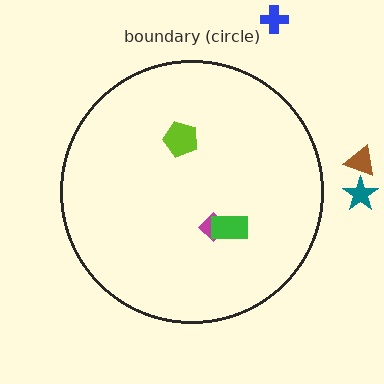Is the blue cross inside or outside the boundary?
Outside.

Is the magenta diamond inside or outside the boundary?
Inside.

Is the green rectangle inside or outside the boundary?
Inside.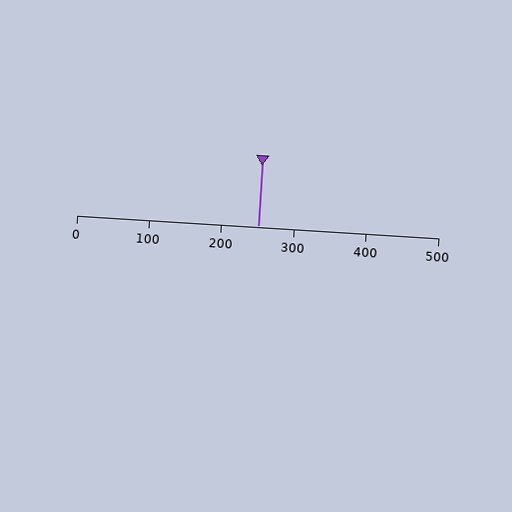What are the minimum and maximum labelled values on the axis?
The axis runs from 0 to 500.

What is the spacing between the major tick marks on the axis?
The major ticks are spaced 100 apart.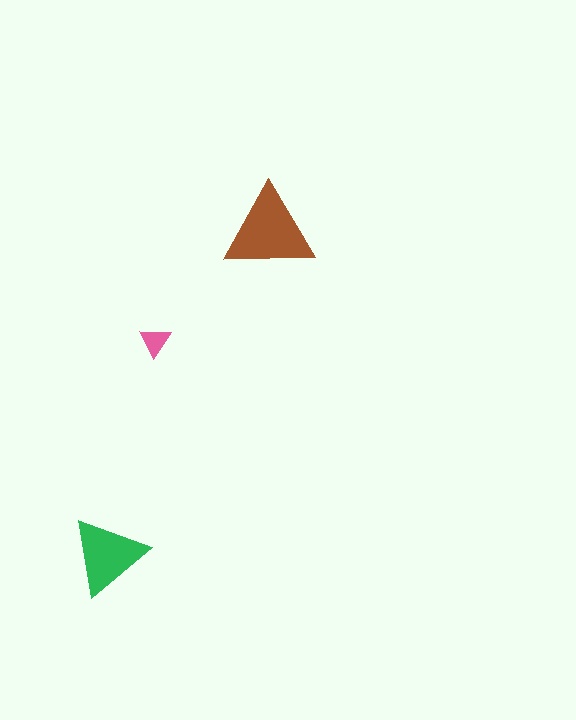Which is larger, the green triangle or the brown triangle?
The brown one.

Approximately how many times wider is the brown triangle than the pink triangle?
About 3 times wider.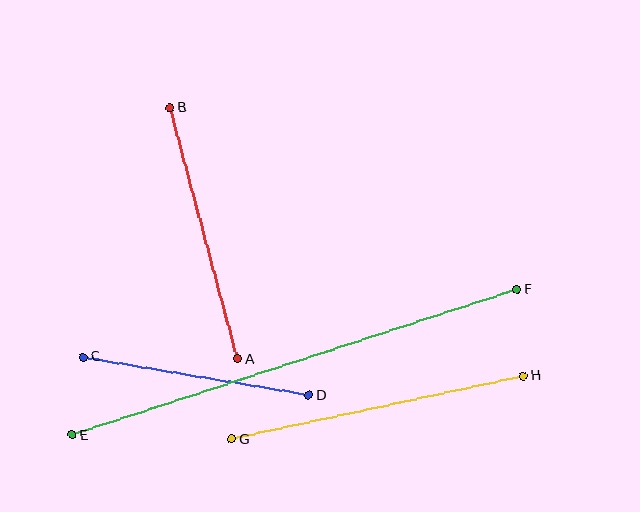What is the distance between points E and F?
The distance is approximately 468 pixels.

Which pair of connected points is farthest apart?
Points E and F are farthest apart.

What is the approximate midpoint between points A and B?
The midpoint is at approximately (204, 233) pixels.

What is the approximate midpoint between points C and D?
The midpoint is at approximately (196, 376) pixels.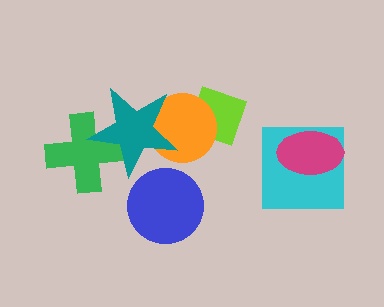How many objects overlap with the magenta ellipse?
1 object overlaps with the magenta ellipse.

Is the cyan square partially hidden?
Yes, it is partially covered by another shape.